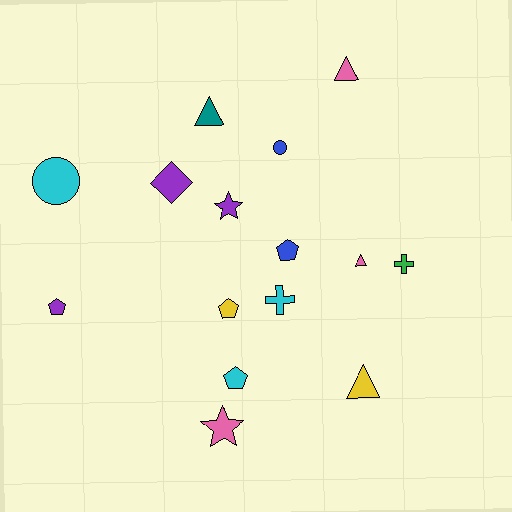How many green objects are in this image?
There is 1 green object.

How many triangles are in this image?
There are 4 triangles.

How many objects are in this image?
There are 15 objects.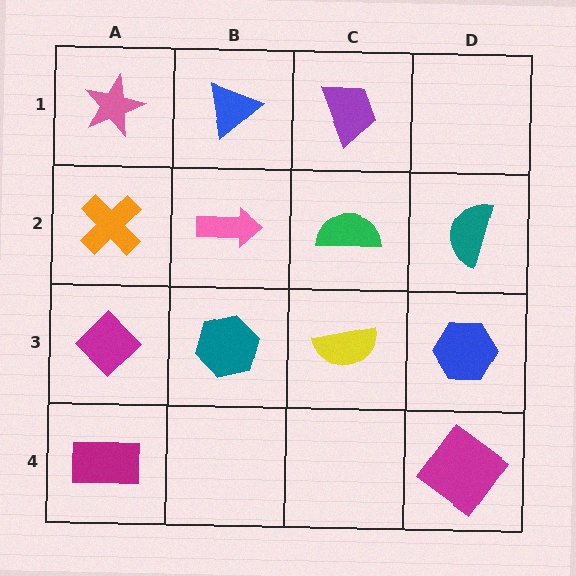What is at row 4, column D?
A magenta diamond.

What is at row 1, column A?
A pink star.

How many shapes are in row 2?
4 shapes.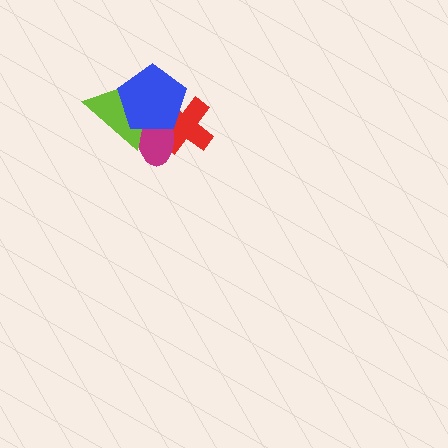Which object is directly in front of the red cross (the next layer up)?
The magenta ellipse is directly in front of the red cross.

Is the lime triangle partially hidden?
Yes, it is partially covered by another shape.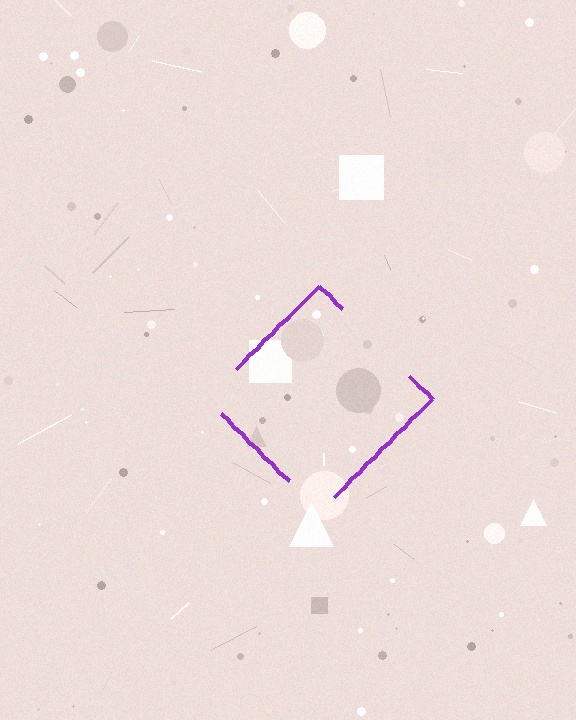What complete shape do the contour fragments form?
The contour fragments form a diamond.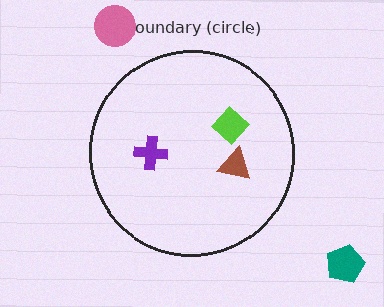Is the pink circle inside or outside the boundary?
Outside.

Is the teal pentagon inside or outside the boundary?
Outside.